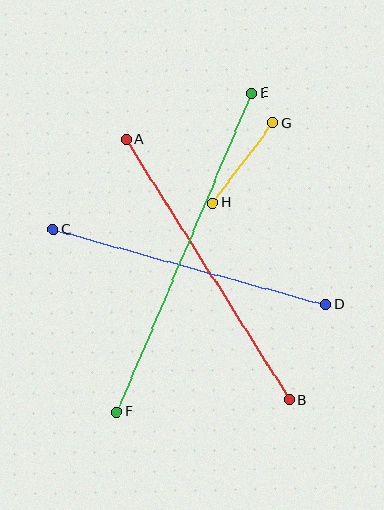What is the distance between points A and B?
The distance is approximately 307 pixels.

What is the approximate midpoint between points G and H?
The midpoint is at approximately (243, 163) pixels.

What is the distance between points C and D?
The distance is approximately 283 pixels.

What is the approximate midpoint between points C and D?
The midpoint is at approximately (189, 267) pixels.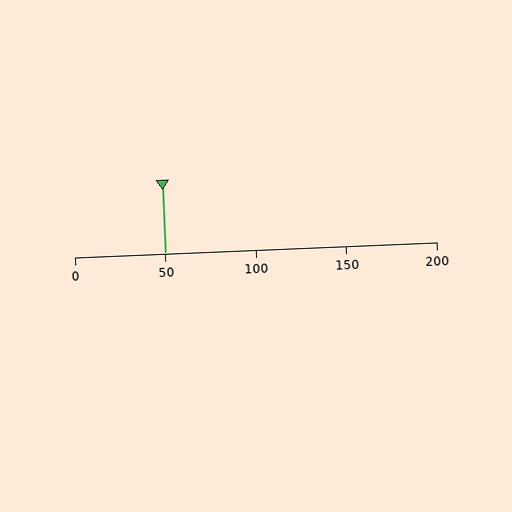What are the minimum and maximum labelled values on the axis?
The axis runs from 0 to 200.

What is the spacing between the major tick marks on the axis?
The major ticks are spaced 50 apart.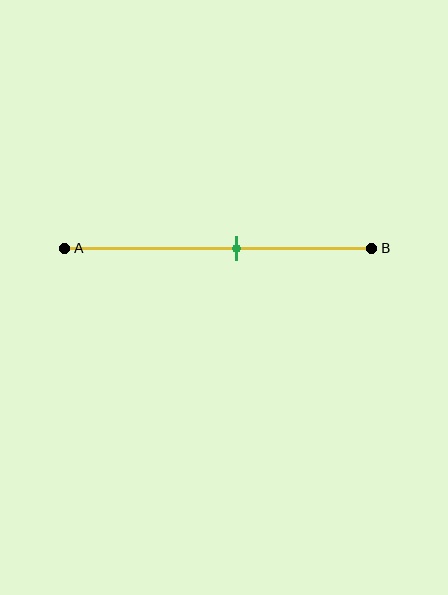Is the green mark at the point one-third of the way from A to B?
No, the mark is at about 55% from A, not at the 33% one-third point.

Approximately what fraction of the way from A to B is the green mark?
The green mark is approximately 55% of the way from A to B.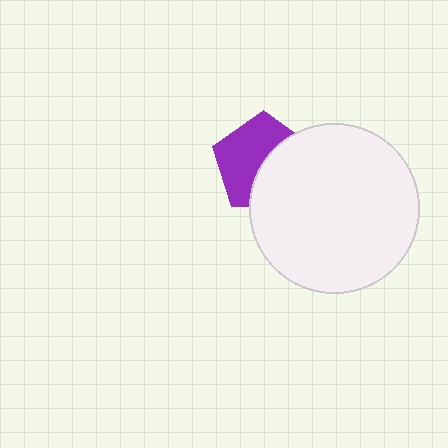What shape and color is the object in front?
The object in front is a white circle.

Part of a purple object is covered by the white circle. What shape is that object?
It is a pentagon.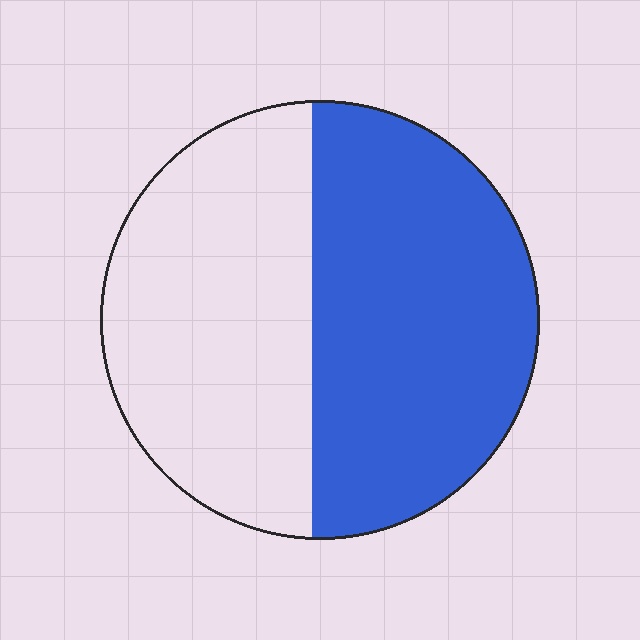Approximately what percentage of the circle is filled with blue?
Approximately 50%.